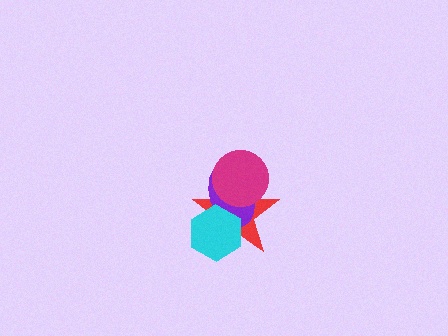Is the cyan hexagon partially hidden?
No, no other shape covers it.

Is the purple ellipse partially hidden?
Yes, it is partially covered by another shape.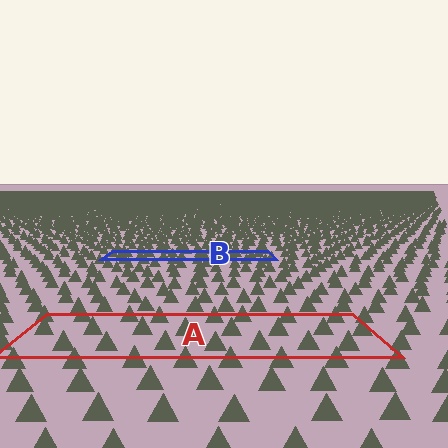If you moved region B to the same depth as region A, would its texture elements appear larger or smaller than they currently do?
They would appear larger. At a closer depth, the same texture elements are projected at a bigger on-screen size.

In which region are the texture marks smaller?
The texture marks are smaller in region B, because it is farther away.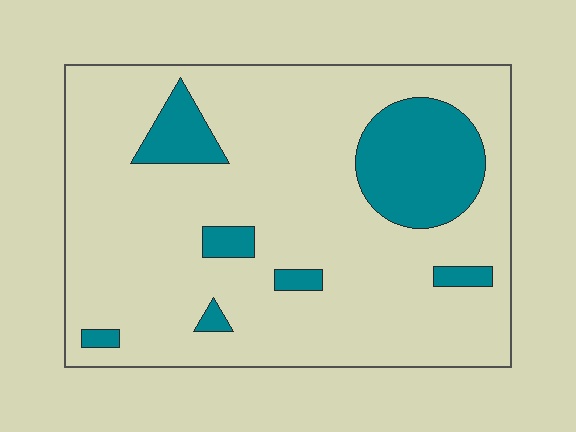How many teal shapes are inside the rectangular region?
7.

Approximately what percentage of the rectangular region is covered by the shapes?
Approximately 15%.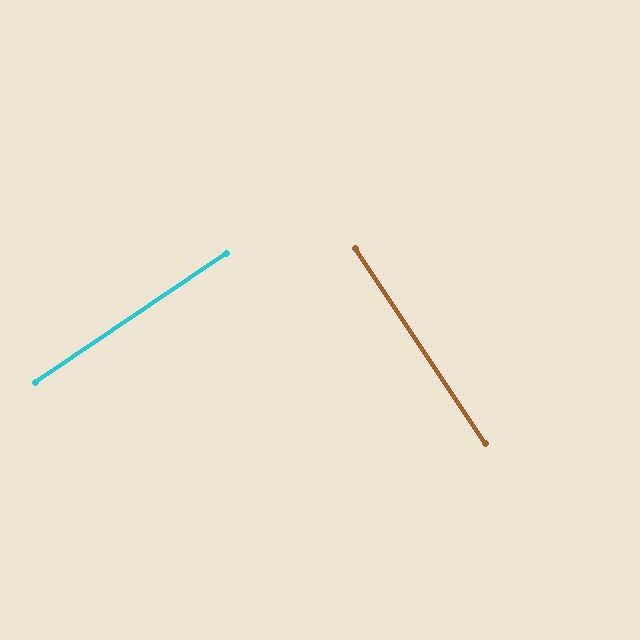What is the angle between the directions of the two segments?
Approximately 90 degrees.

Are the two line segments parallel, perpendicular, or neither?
Perpendicular — they meet at approximately 90°.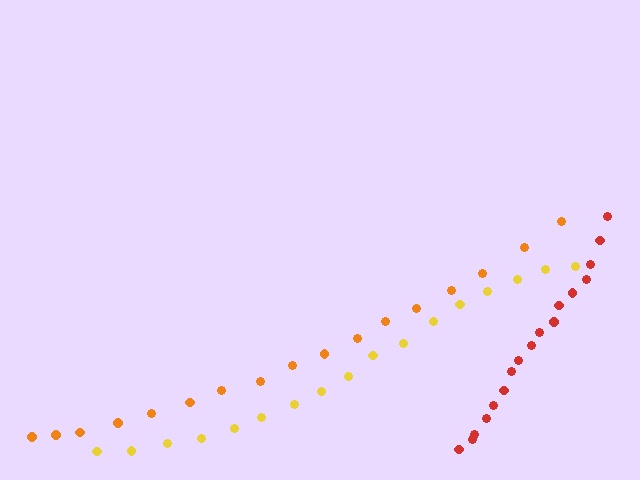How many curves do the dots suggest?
There are 3 distinct paths.